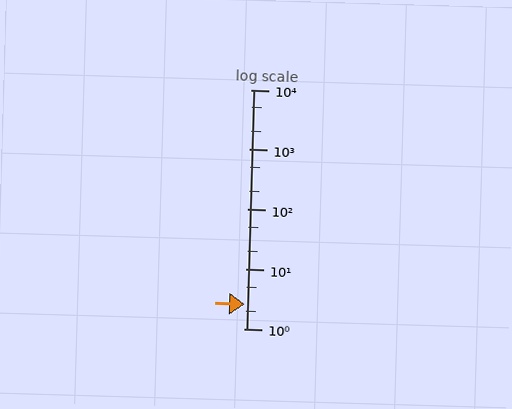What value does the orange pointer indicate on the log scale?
The pointer indicates approximately 2.6.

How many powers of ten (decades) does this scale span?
The scale spans 4 decades, from 1 to 10000.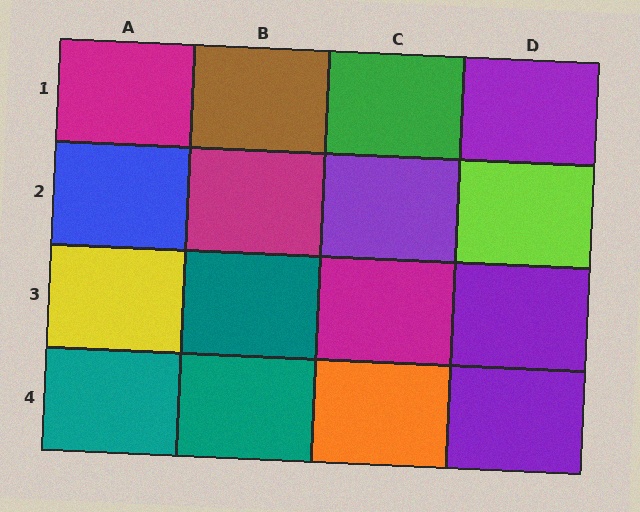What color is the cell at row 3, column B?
Teal.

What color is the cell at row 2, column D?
Lime.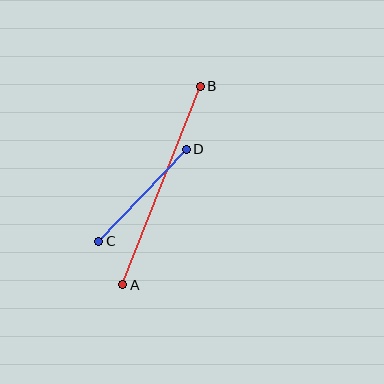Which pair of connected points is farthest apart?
Points A and B are farthest apart.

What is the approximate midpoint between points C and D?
The midpoint is at approximately (143, 195) pixels.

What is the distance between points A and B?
The distance is approximately 213 pixels.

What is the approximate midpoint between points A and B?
The midpoint is at approximately (162, 186) pixels.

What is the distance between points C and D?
The distance is approximately 127 pixels.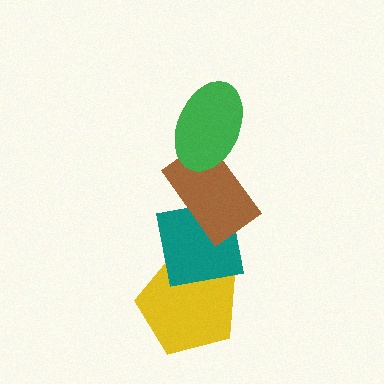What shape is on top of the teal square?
The brown rectangle is on top of the teal square.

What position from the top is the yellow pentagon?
The yellow pentagon is 4th from the top.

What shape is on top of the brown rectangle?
The green ellipse is on top of the brown rectangle.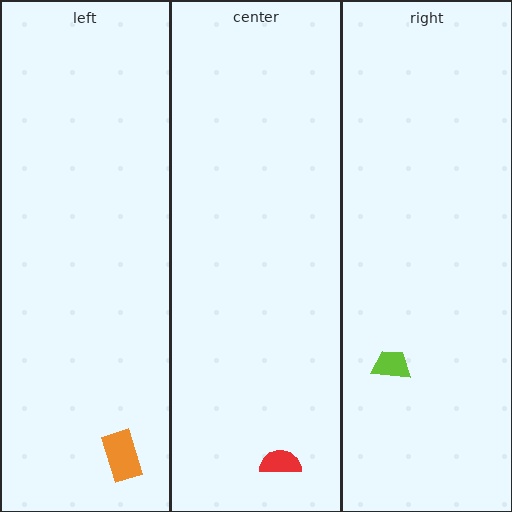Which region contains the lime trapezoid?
The right region.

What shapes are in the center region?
The red semicircle.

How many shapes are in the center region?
1.